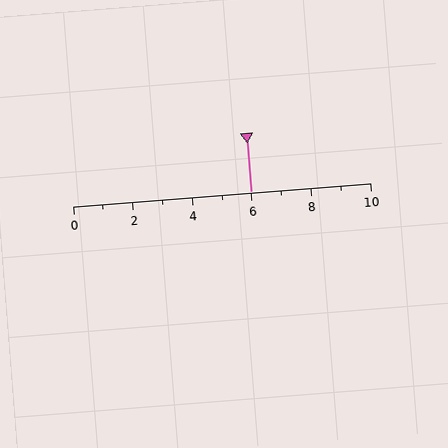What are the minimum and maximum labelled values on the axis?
The axis runs from 0 to 10.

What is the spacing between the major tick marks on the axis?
The major ticks are spaced 2 apart.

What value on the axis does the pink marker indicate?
The marker indicates approximately 6.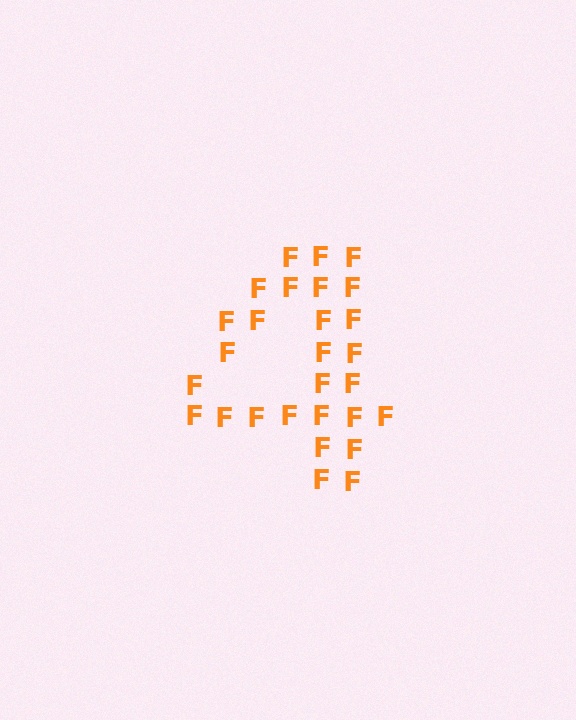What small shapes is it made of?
It is made of small letter F's.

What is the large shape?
The large shape is the digit 4.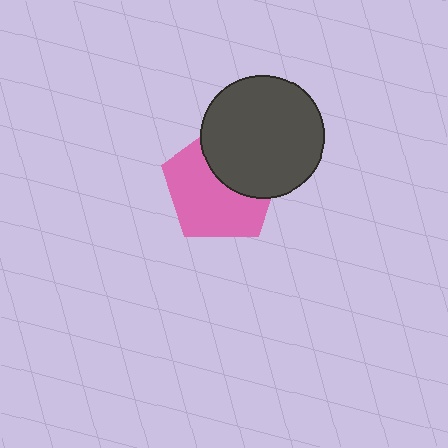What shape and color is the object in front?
The object in front is a dark gray circle.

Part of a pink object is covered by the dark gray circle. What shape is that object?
It is a pentagon.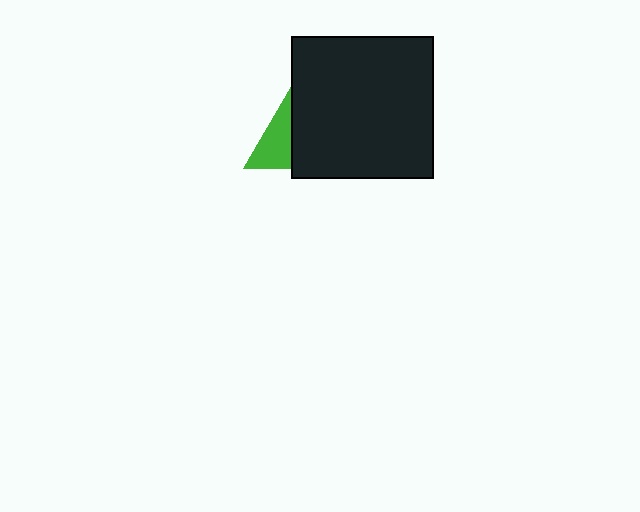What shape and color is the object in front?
The object in front is a black square.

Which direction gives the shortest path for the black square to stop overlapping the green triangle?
Moving right gives the shortest separation.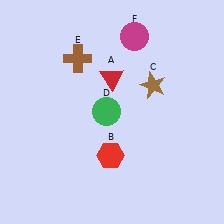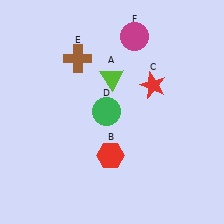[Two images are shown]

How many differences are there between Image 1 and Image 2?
There are 2 differences between the two images.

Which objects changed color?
A changed from red to lime. C changed from brown to red.